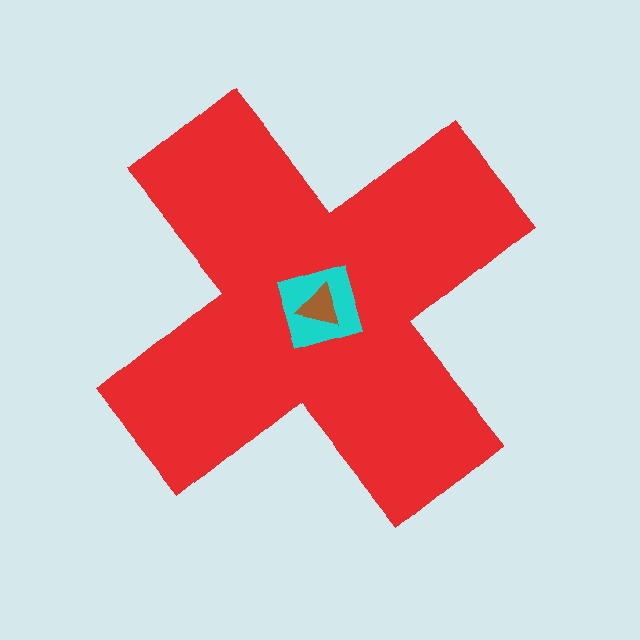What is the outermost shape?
The red cross.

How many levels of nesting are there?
3.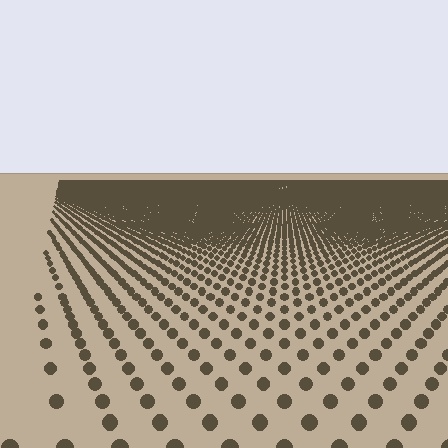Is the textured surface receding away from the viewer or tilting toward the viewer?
The surface is receding away from the viewer. Texture elements get smaller and denser toward the top.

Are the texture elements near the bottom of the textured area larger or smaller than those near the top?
Larger. Near the bottom, elements are closer to the viewer and appear at a bigger on-screen size.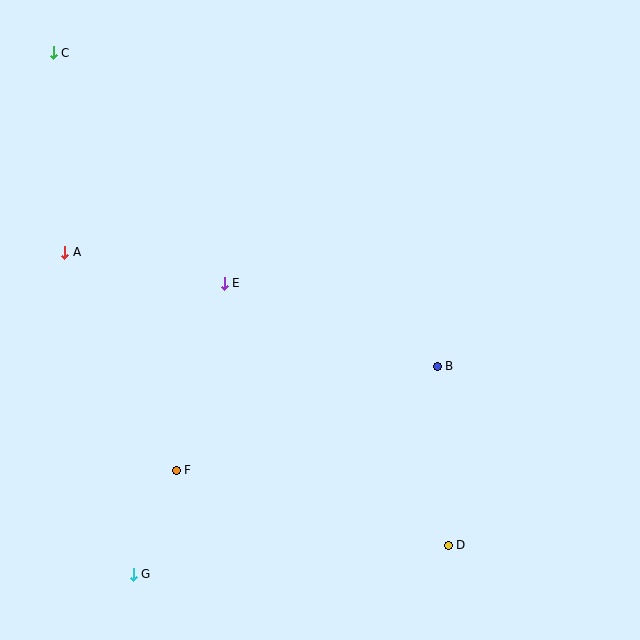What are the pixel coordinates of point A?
Point A is at (65, 252).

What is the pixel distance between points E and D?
The distance between E and D is 345 pixels.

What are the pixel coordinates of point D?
Point D is at (448, 545).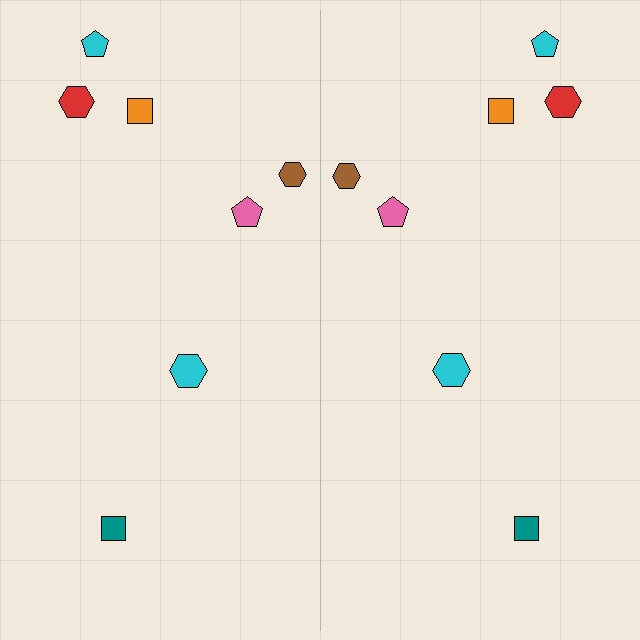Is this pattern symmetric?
Yes, this pattern has bilateral (reflection) symmetry.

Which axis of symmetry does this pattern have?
The pattern has a vertical axis of symmetry running through the center of the image.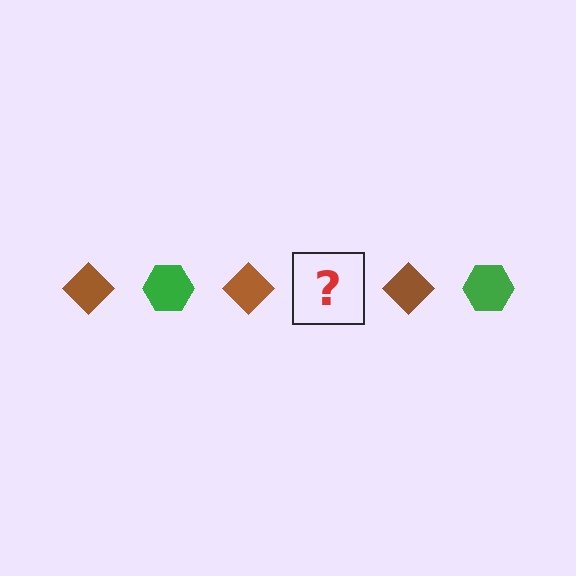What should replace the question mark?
The question mark should be replaced with a green hexagon.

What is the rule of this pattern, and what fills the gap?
The rule is that the pattern alternates between brown diamond and green hexagon. The gap should be filled with a green hexagon.